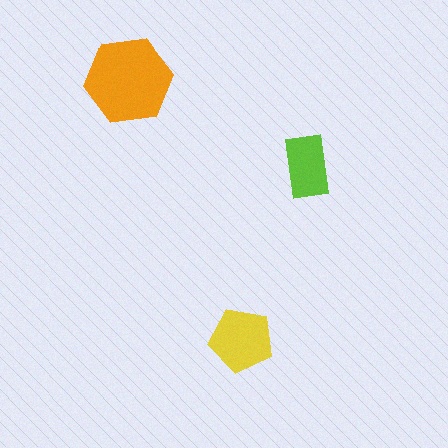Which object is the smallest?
The lime rectangle.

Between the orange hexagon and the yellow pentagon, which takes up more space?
The orange hexagon.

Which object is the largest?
The orange hexagon.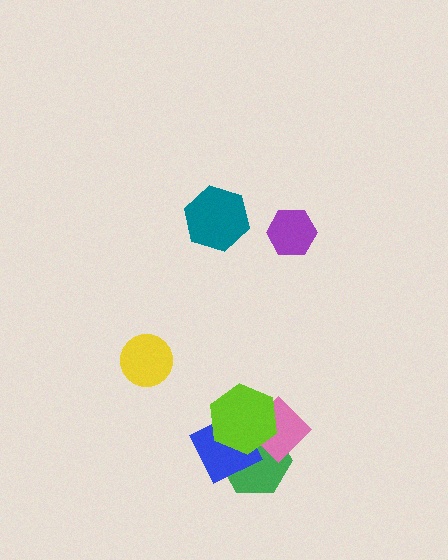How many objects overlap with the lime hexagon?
3 objects overlap with the lime hexagon.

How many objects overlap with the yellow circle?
0 objects overlap with the yellow circle.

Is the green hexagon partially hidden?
Yes, it is partially covered by another shape.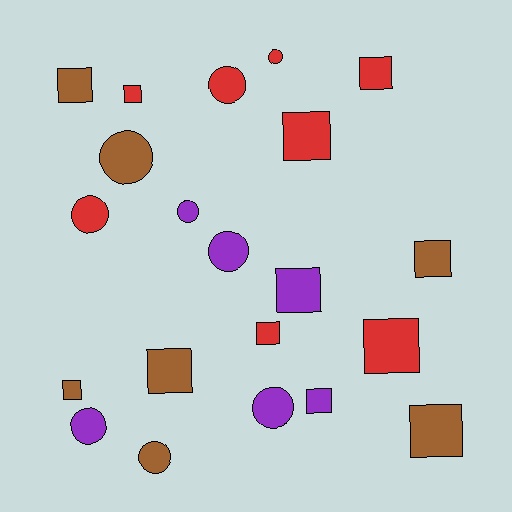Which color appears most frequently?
Red, with 8 objects.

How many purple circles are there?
There are 4 purple circles.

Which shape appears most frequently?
Square, with 12 objects.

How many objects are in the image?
There are 21 objects.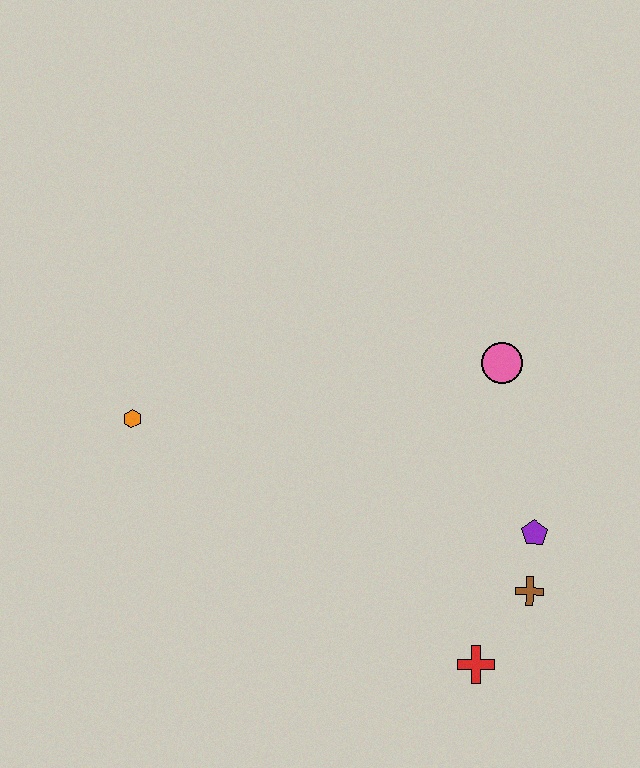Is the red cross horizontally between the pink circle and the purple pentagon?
No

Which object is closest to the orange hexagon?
The pink circle is closest to the orange hexagon.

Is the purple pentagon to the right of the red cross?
Yes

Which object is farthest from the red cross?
The orange hexagon is farthest from the red cross.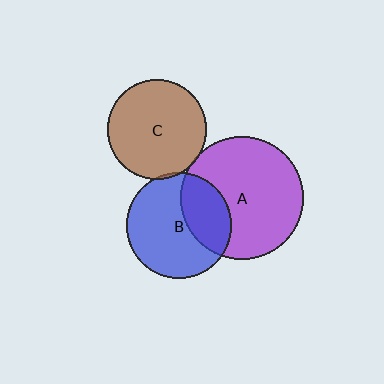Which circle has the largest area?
Circle A (purple).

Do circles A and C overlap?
Yes.